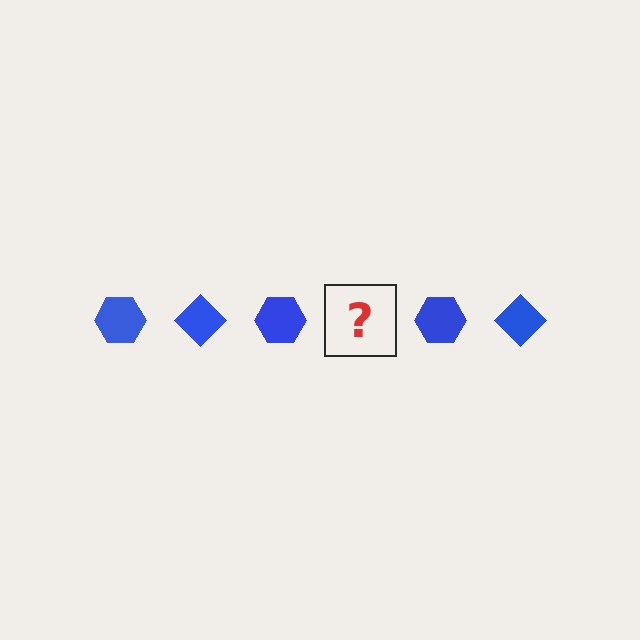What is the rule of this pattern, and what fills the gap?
The rule is that the pattern cycles through hexagon, diamond shapes in blue. The gap should be filled with a blue diamond.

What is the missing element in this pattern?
The missing element is a blue diamond.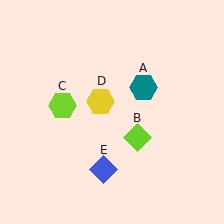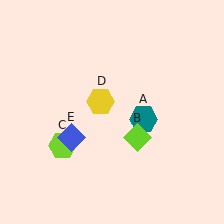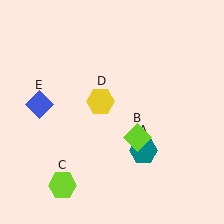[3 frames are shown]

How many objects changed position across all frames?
3 objects changed position: teal hexagon (object A), lime hexagon (object C), blue diamond (object E).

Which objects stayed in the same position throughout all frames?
Lime diamond (object B) and yellow hexagon (object D) remained stationary.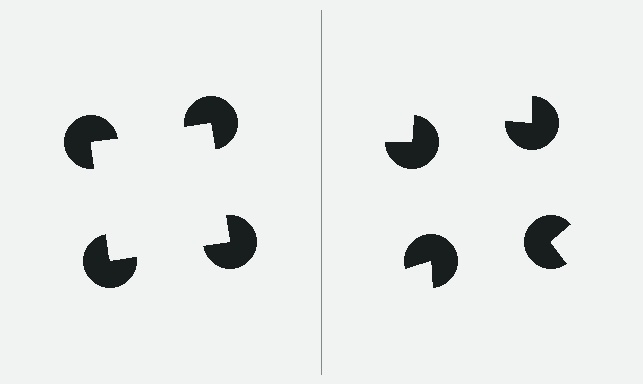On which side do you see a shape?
An illusory square appears on the left side. On the right side the wedge cuts are rotated, so no coherent shape forms.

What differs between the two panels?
The pac-man discs are positioned identically on both sides; only the wedge orientations differ. On the left they align to a square; on the right they are misaligned.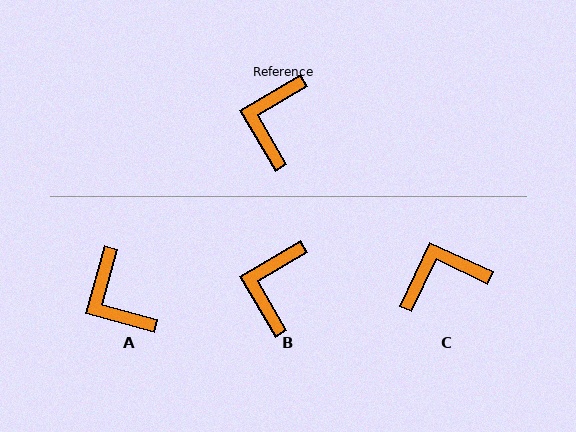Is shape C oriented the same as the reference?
No, it is off by about 55 degrees.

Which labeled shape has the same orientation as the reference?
B.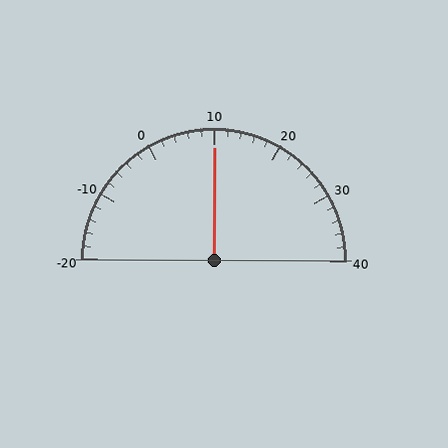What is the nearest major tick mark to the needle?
The nearest major tick mark is 10.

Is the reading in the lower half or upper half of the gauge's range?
The reading is in the upper half of the range (-20 to 40).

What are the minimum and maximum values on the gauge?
The gauge ranges from -20 to 40.